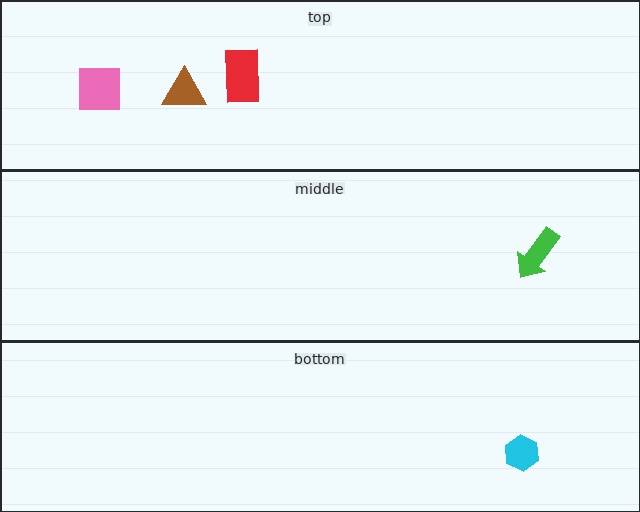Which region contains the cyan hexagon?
The bottom region.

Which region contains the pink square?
The top region.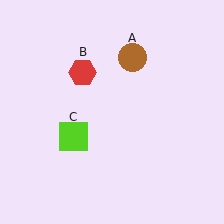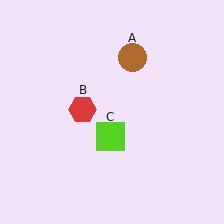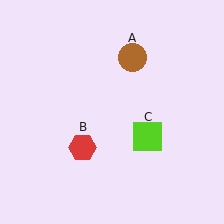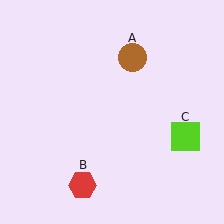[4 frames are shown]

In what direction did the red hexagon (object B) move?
The red hexagon (object B) moved down.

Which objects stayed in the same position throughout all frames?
Brown circle (object A) remained stationary.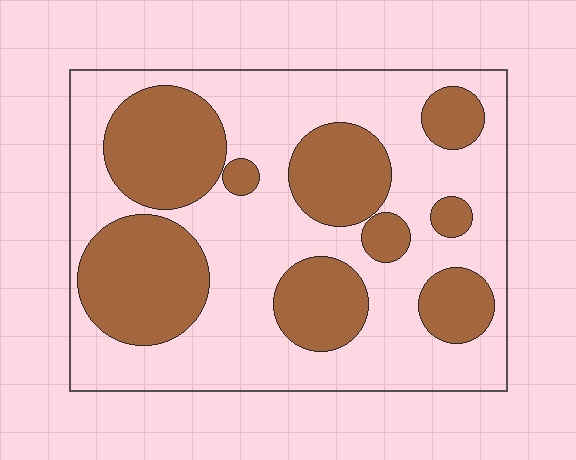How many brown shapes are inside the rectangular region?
9.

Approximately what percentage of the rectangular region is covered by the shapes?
Approximately 40%.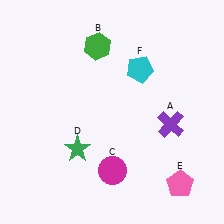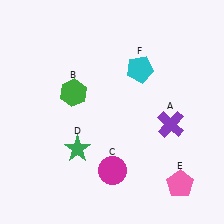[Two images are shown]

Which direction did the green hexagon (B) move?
The green hexagon (B) moved down.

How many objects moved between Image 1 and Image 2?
1 object moved between the two images.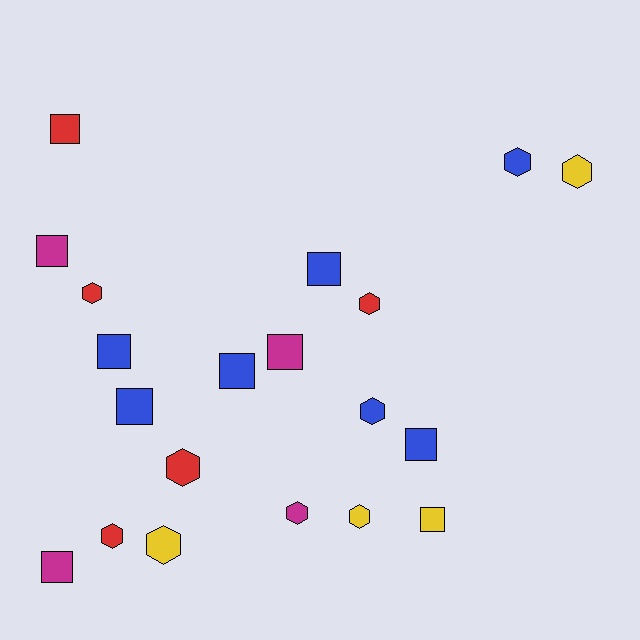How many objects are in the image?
There are 20 objects.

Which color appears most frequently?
Blue, with 7 objects.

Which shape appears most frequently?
Hexagon, with 10 objects.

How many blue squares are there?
There are 5 blue squares.